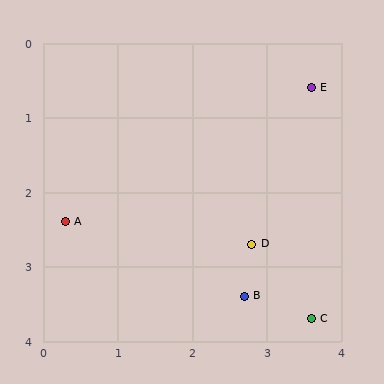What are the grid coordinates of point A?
Point A is at approximately (0.3, 2.4).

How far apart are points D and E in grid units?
Points D and E are about 2.2 grid units apart.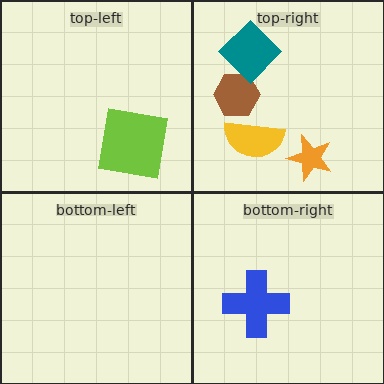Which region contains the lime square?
The top-left region.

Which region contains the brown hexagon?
The top-right region.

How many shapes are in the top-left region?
1.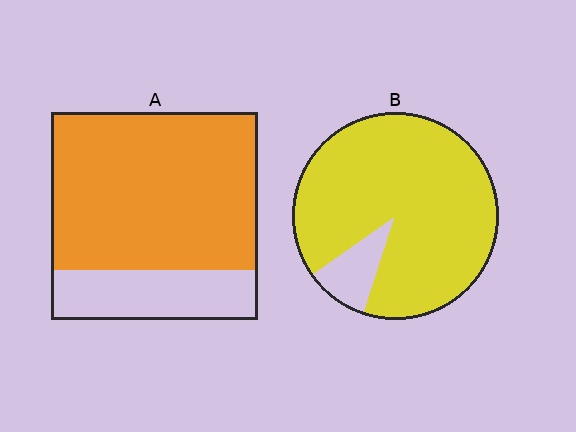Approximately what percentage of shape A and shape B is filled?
A is approximately 75% and B is approximately 90%.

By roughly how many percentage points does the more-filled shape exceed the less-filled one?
By roughly 15 percentage points (B over A).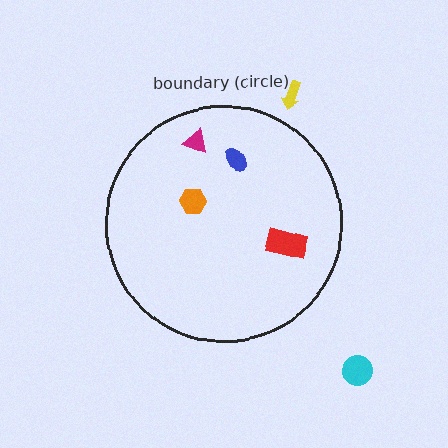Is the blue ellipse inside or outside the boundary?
Inside.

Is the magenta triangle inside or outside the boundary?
Inside.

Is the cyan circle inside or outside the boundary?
Outside.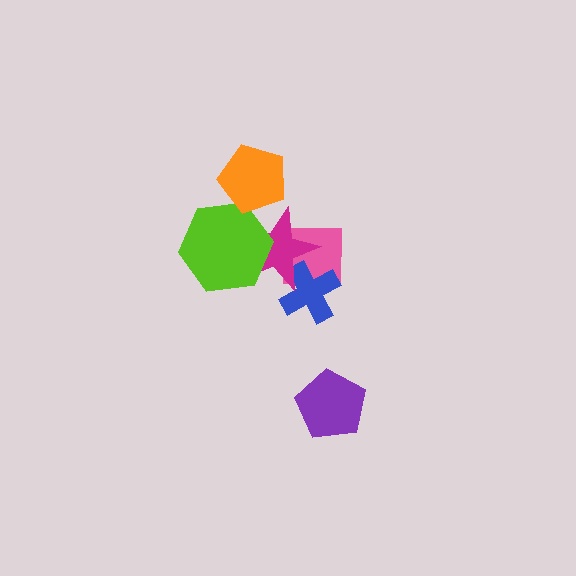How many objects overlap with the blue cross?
2 objects overlap with the blue cross.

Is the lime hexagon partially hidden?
Yes, it is partially covered by another shape.